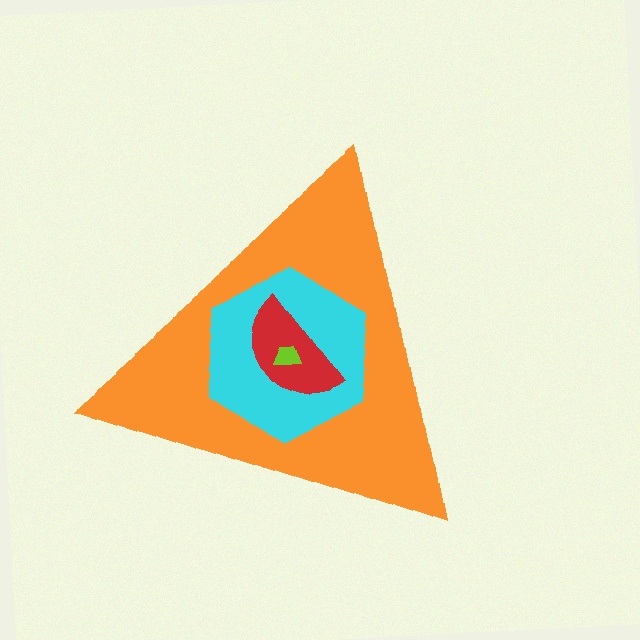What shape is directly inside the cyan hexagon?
The red semicircle.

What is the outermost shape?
The orange triangle.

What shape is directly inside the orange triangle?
The cyan hexagon.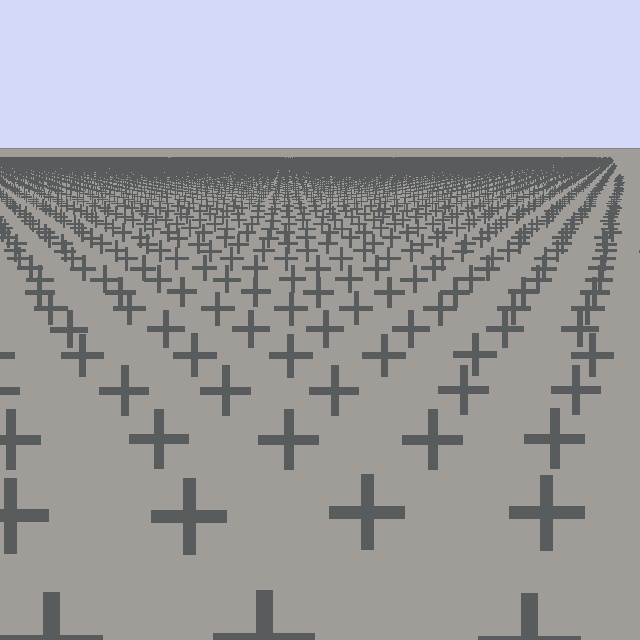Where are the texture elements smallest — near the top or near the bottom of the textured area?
Near the top.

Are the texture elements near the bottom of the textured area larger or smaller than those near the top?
Larger. Near the bottom, elements are closer to the viewer and appear at a bigger on-screen size.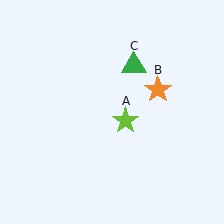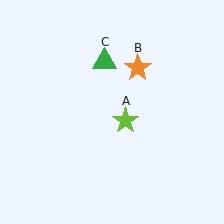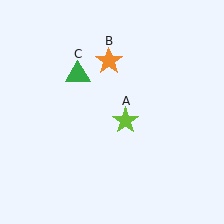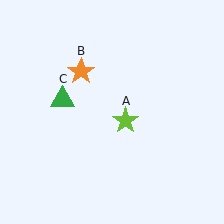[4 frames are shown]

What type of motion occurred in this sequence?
The orange star (object B), green triangle (object C) rotated counterclockwise around the center of the scene.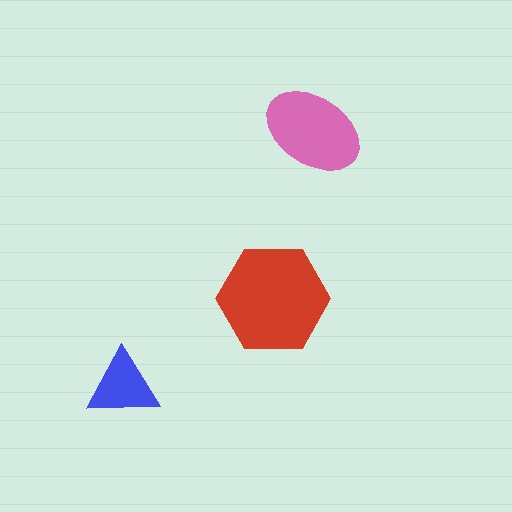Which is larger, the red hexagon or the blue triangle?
The red hexagon.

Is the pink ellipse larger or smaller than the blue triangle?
Larger.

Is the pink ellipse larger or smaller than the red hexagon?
Smaller.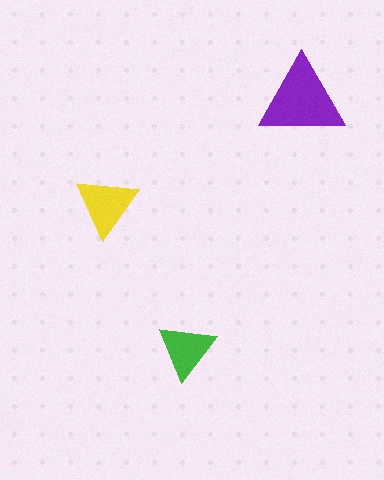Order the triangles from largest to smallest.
the purple one, the yellow one, the green one.